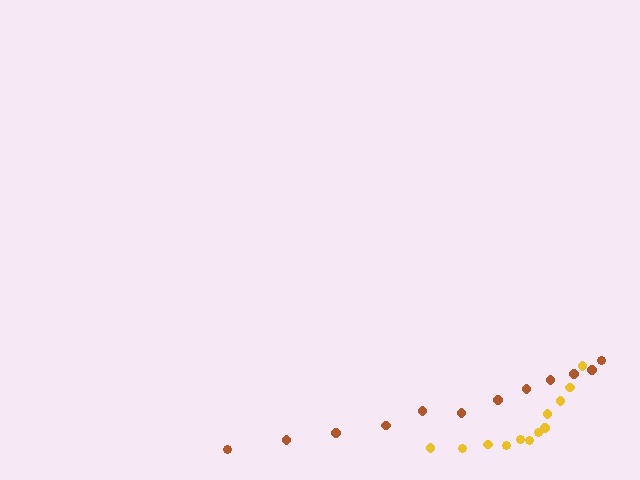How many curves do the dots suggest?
There are 2 distinct paths.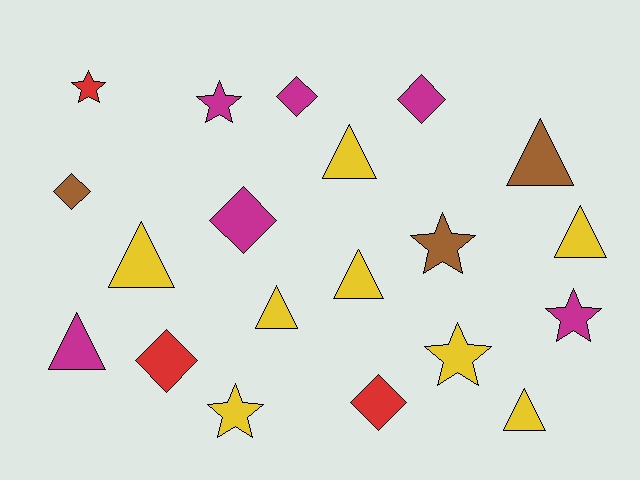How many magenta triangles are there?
There is 1 magenta triangle.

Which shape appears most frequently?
Triangle, with 8 objects.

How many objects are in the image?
There are 20 objects.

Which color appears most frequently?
Yellow, with 8 objects.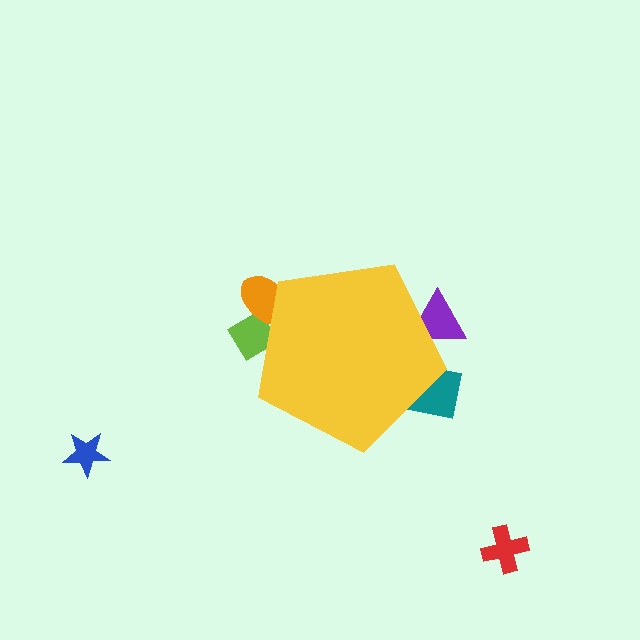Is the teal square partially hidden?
Yes, the teal square is partially hidden behind the yellow pentagon.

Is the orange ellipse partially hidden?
Yes, the orange ellipse is partially hidden behind the yellow pentagon.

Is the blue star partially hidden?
No, the blue star is fully visible.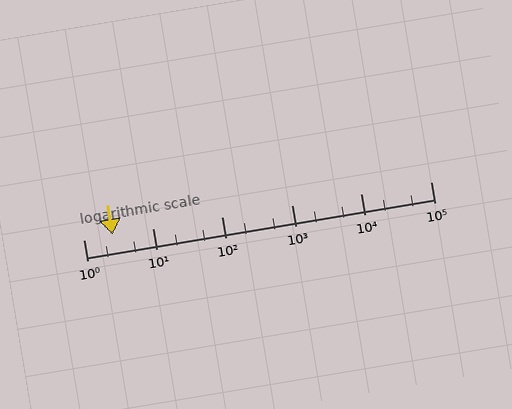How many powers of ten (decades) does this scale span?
The scale spans 5 decades, from 1 to 100000.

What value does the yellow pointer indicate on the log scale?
The pointer indicates approximately 2.6.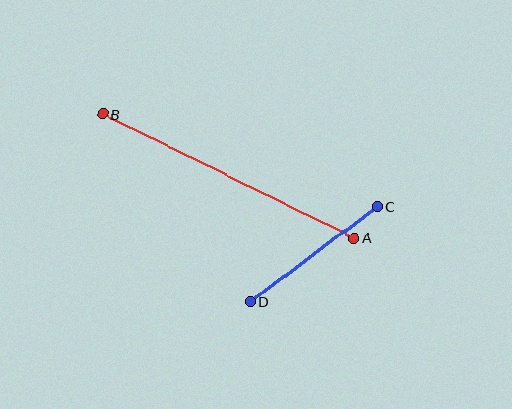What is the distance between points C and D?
The distance is approximately 158 pixels.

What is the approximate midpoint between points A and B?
The midpoint is at approximately (228, 176) pixels.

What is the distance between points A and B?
The distance is approximately 280 pixels.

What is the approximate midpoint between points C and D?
The midpoint is at approximately (314, 254) pixels.